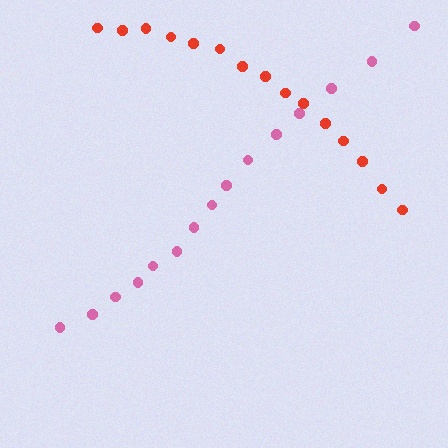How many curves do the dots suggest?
There are 2 distinct paths.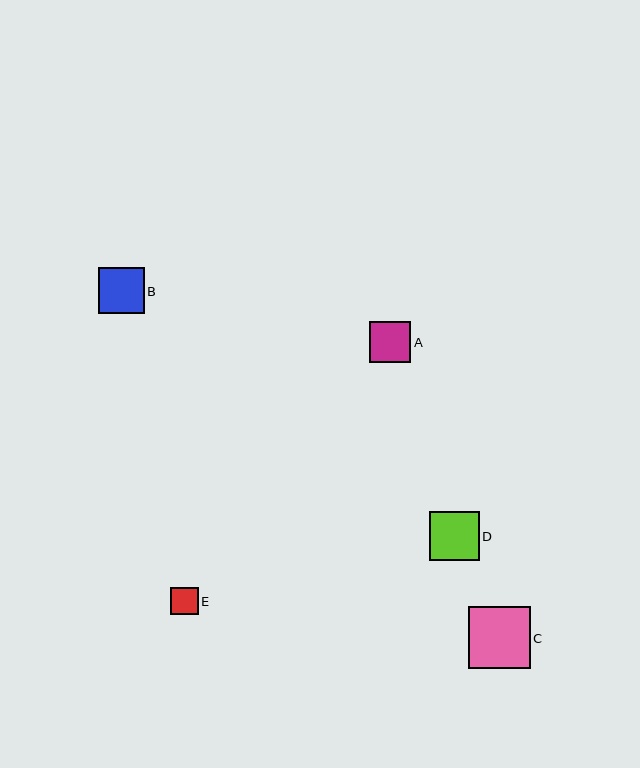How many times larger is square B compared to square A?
Square B is approximately 1.1 times the size of square A.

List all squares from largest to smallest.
From largest to smallest: C, D, B, A, E.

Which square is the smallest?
Square E is the smallest with a size of approximately 28 pixels.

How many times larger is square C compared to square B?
Square C is approximately 1.4 times the size of square B.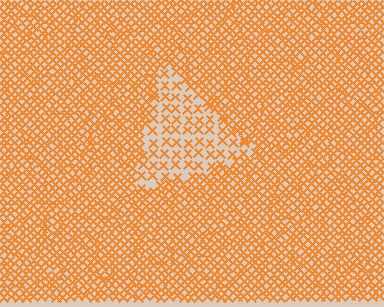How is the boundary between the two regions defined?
The boundary is defined by a change in element density (approximately 2.3x ratio). All elements are the same color, size, and shape.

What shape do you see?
I see a triangle.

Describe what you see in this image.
The image contains small orange elements arranged at two different densities. A triangle-shaped region is visible where the elements are less densely packed than the surrounding area.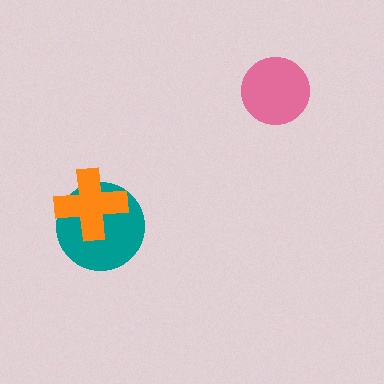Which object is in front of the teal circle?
The orange cross is in front of the teal circle.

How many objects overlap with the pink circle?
0 objects overlap with the pink circle.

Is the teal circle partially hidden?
Yes, it is partially covered by another shape.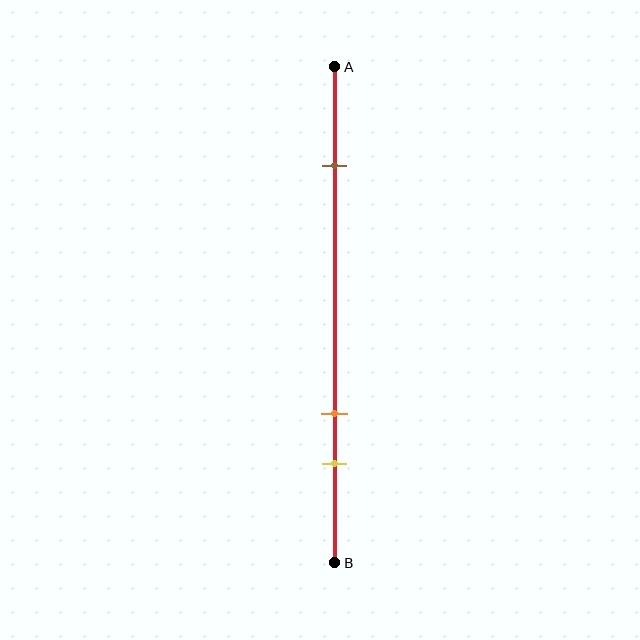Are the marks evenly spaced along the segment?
No, the marks are not evenly spaced.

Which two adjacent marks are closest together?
The orange and yellow marks are the closest adjacent pair.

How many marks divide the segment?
There are 3 marks dividing the segment.